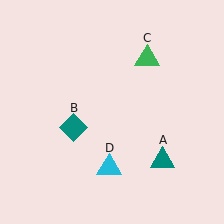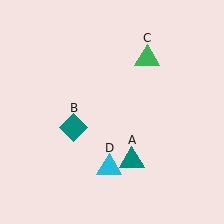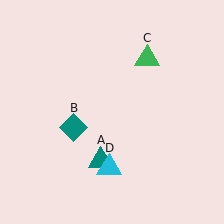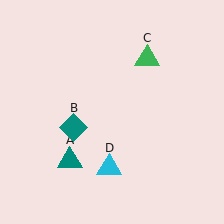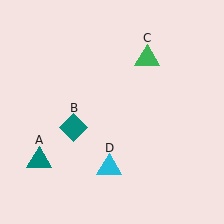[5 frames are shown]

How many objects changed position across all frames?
1 object changed position: teal triangle (object A).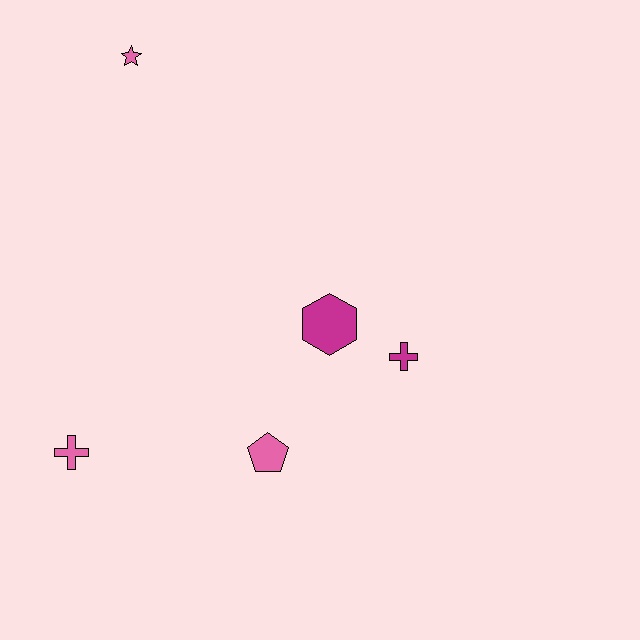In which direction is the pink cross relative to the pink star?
The pink cross is below the pink star.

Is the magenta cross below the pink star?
Yes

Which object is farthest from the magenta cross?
The pink star is farthest from the magenta cross.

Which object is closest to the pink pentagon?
The magenta hexagon is closest to the pink pentagon.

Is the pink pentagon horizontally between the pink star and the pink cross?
No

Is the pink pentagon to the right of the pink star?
Yes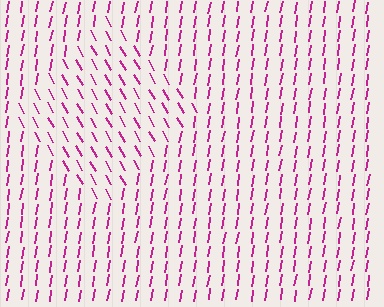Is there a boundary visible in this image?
Yes, there is a texture boundary formed by a change in line orientation.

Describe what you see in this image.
The image is filled with small magenta line segments. A diamond region in the image has lines oriented differently from the surrounding lines, creating a visible texture boundary.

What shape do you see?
I see a diamond.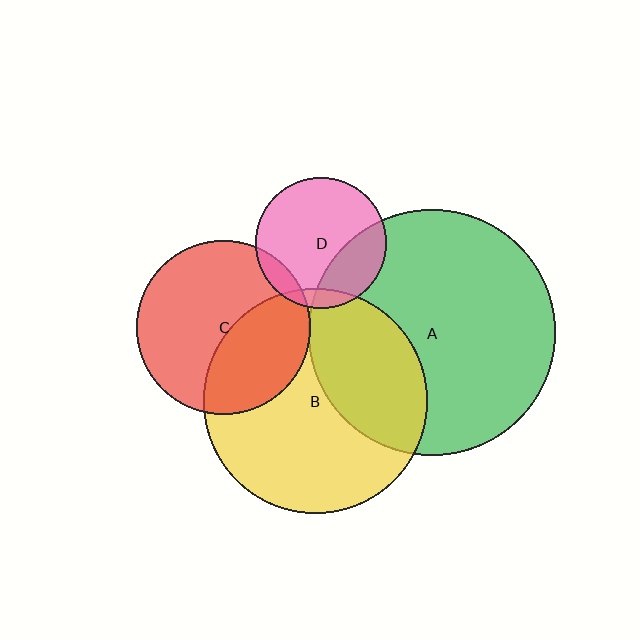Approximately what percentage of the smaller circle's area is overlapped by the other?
Approximately 25%.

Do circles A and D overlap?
Yes.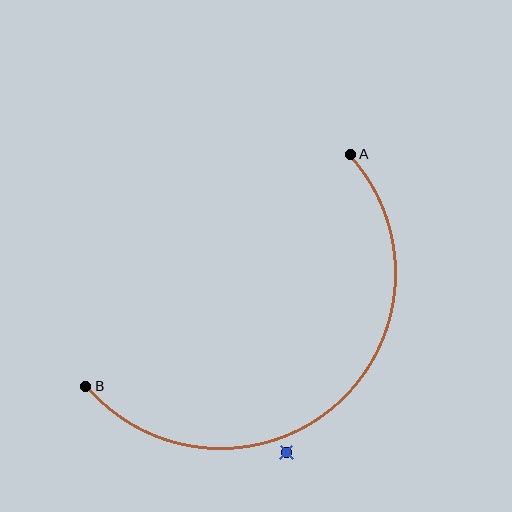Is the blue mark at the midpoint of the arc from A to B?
No — the blue mark does not lie on the arc at all. It sits slightly outside the curve.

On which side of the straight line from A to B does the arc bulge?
The arc bulges below and to the right of the straight line connecting A and B.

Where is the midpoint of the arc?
The arc midpoint is the point on the curve farthest from the straight line joining A and B. It sits below and to the right of that line.